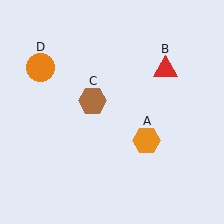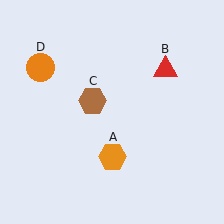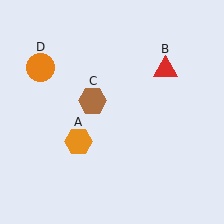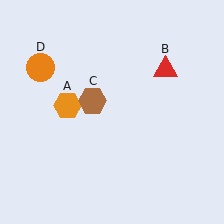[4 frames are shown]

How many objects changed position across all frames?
1 object changed position: orange hexagon (object A).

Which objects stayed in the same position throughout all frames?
Red triangle (object B) and brown hexagon (object C) and orange circle (object D) remained stationary.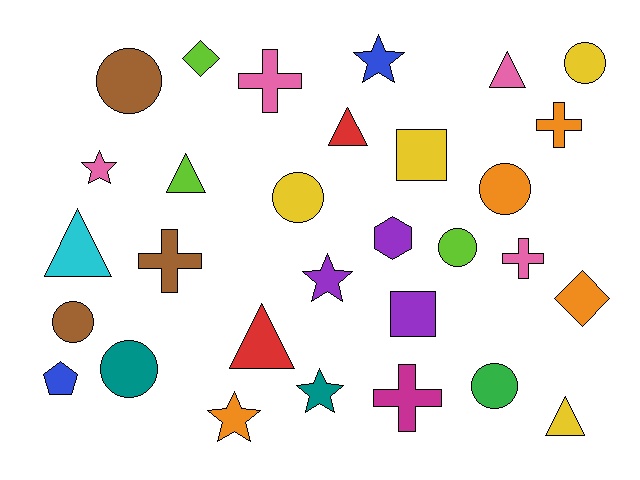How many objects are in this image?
There are 30 objects.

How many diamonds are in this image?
There are 2 diamonds.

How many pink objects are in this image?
There are 4 pink objects.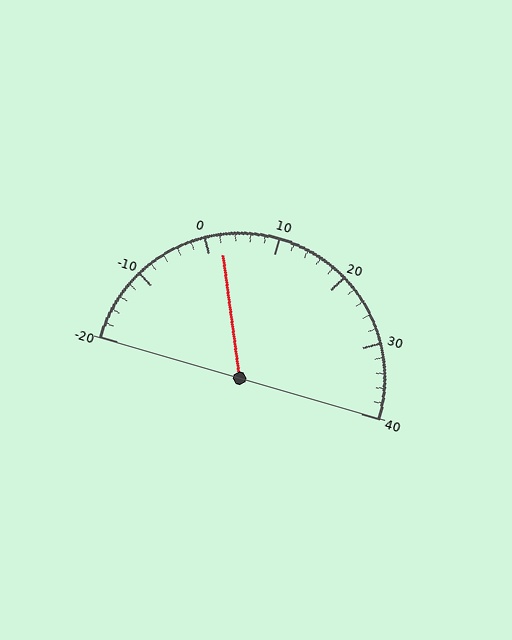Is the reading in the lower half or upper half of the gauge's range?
The reading is in the lower half of the range (-20 to 40).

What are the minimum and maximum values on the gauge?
The gauge ranges from -20 to 40.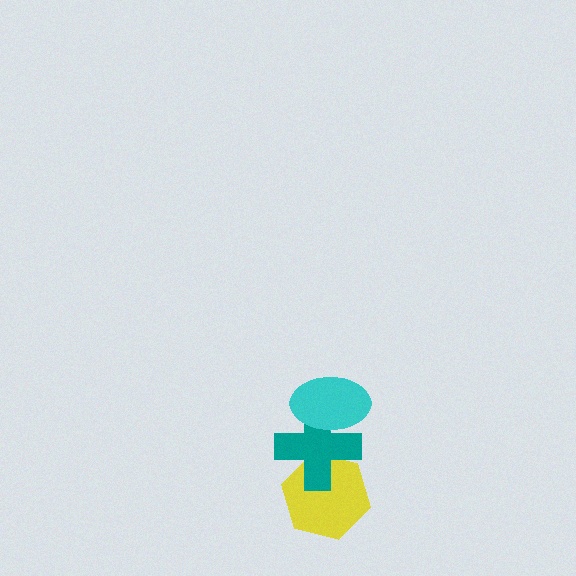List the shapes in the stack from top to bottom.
From top to bottom: the cyan ellipse, the teal cross, the yellow hexagon.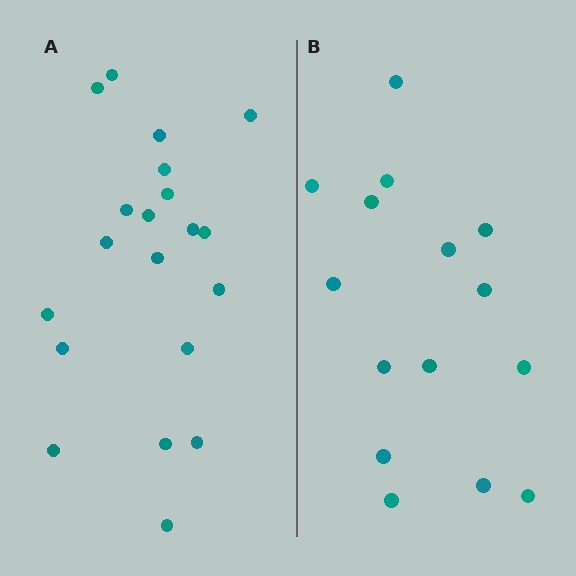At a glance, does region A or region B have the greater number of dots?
Region A (the left region) has more dots.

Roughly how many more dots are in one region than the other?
Region A has about 5 more dots than region B.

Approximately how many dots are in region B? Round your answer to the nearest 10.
About 20 dots. (The exact count is 15, which rounds to 20.)